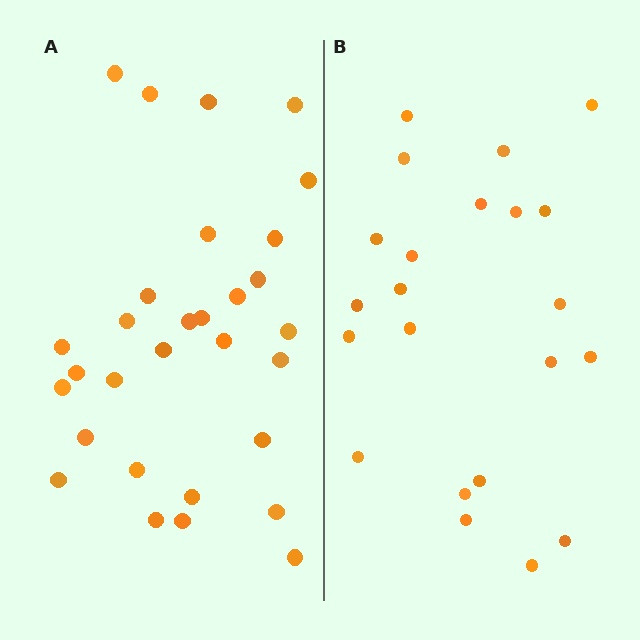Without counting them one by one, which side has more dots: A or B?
Region A (the left region) has more dots.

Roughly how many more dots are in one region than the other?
Region A has roughly 8 or so more dots than region B.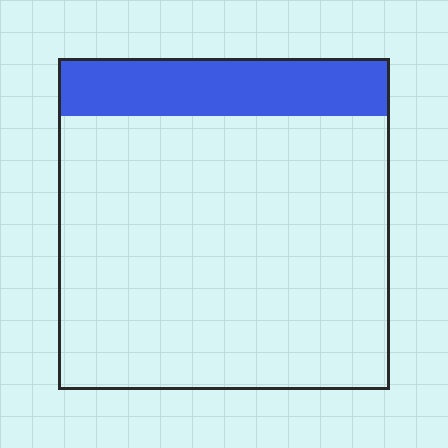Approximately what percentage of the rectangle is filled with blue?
Approximately 15%.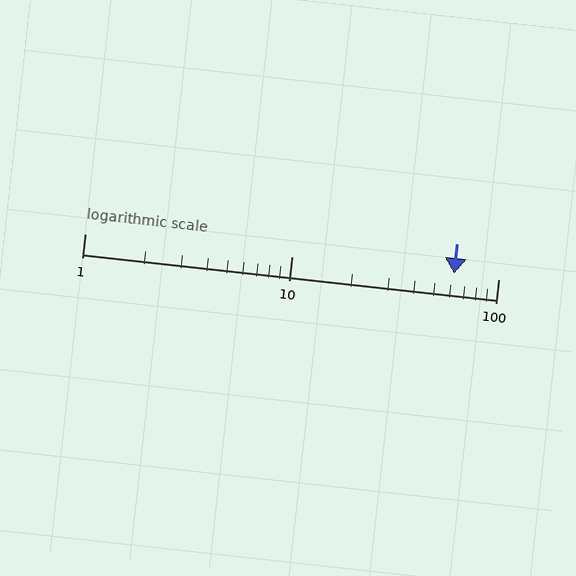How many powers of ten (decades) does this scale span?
The scale spans 2 decades, from 1 to 100.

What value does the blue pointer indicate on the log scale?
The pointer indicates approximately 61.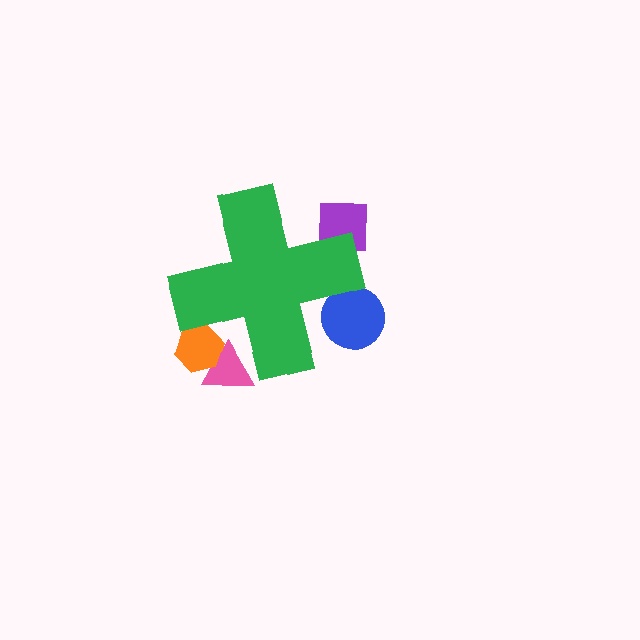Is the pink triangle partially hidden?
Yes, the pink triangle is partially hidden behind the green cross.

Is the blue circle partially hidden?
Yes, the blue circle is partially hidden behind the green cross.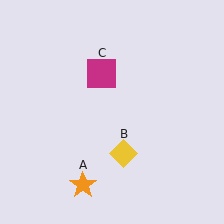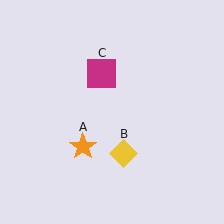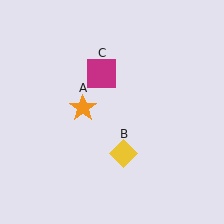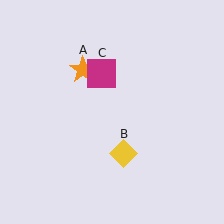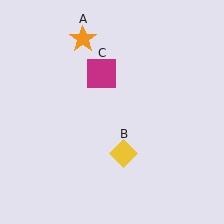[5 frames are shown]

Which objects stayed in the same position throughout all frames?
Yellow diamond (object B) and magenta square (object C) remained stationary.